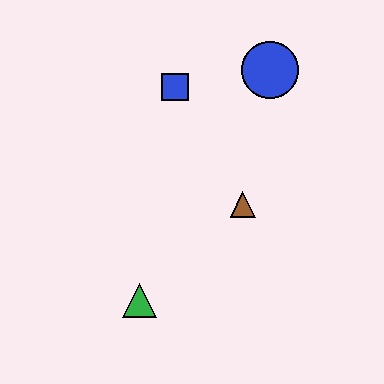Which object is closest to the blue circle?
The blue square is closest to the blue circle.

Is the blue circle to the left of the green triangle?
No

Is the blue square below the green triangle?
No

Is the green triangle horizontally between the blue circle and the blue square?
No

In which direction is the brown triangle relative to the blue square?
The brown triangle is below the blue square.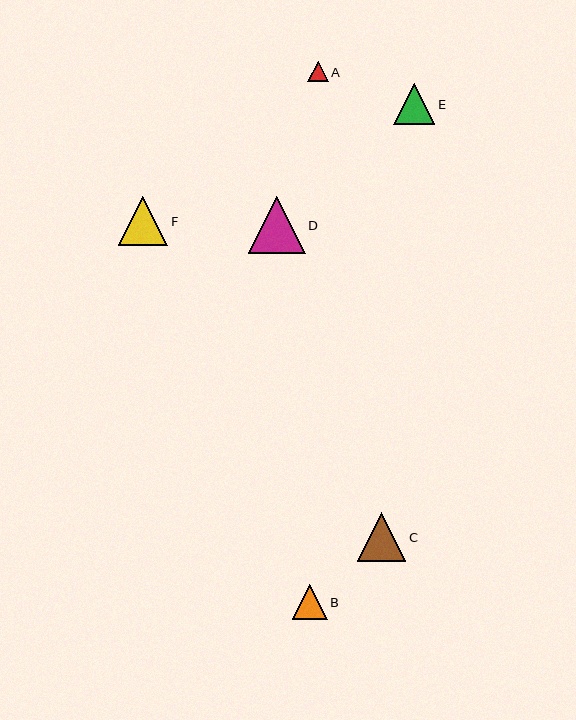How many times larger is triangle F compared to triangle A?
Triangle F is approximately 2.4 times the size of triangle A.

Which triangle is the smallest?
Triangle A is the smallest with a size of approximately 21 pixels.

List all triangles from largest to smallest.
From largest to smallest: D, F, C, E, B, A.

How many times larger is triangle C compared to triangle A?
Triangle C is approximately 2.3 times the size of triangle A.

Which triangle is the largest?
Triangle D is the largest with a size of approximately 57 pixels.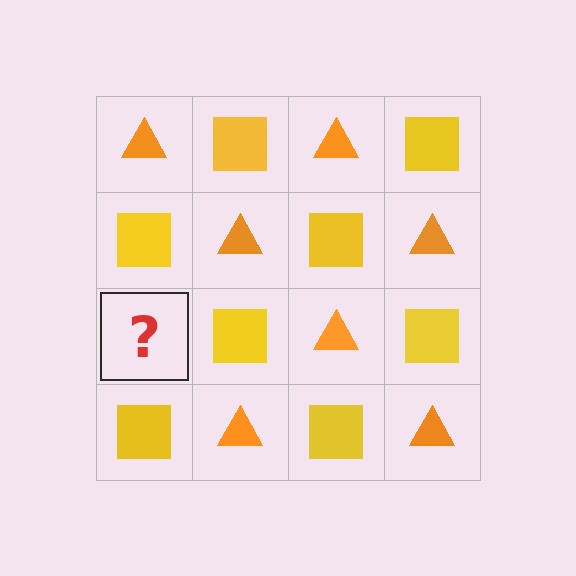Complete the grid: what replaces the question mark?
The question mark should be replaced with an orange triangle.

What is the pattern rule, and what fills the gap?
The rule is that it alternates orange triangle and yellow square in a checkerboard pattern. The gap should be filled with an orange triangle.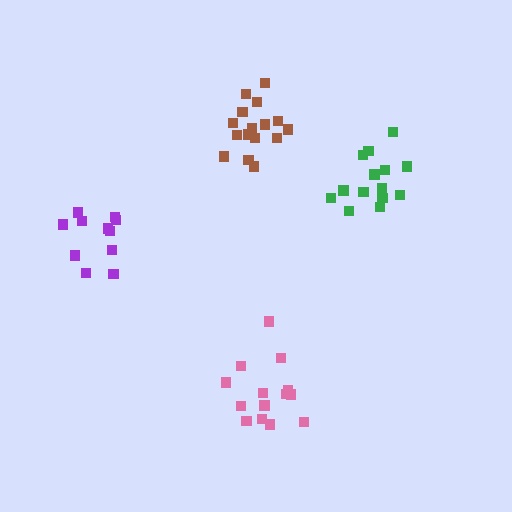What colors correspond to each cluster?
The clusters are colored: pink, brown, green, purple.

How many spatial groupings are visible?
There are 4 spatial groupings.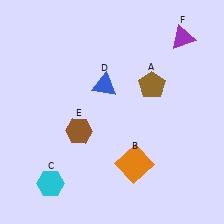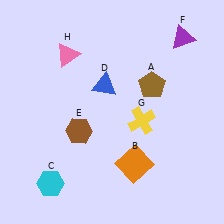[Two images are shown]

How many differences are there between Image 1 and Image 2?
There are 2 differences between the two images.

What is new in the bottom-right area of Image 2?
A yellow cross (G) was added in the bottom-right area of Image 2.